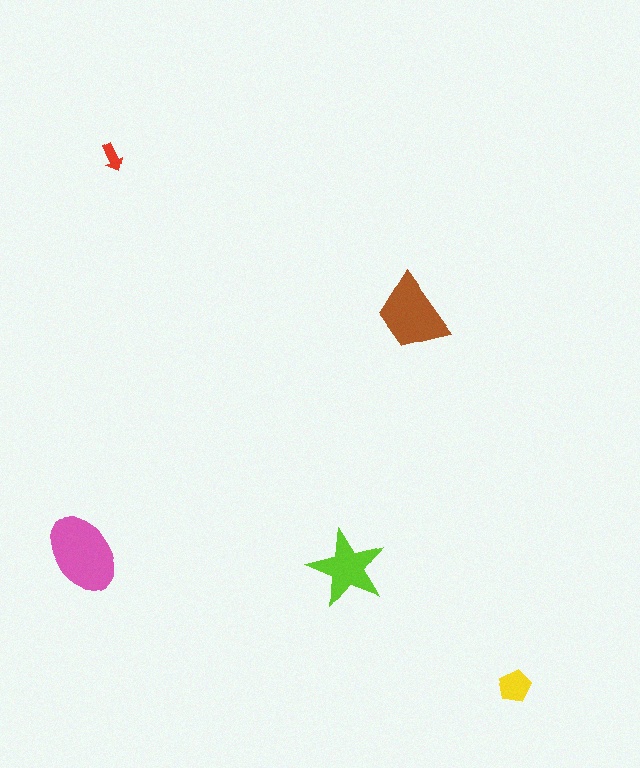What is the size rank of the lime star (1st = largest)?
3rd.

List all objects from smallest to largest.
The red arrow, the yellow pentagon, the lime star, the brown trapezoid, the pink ellipse.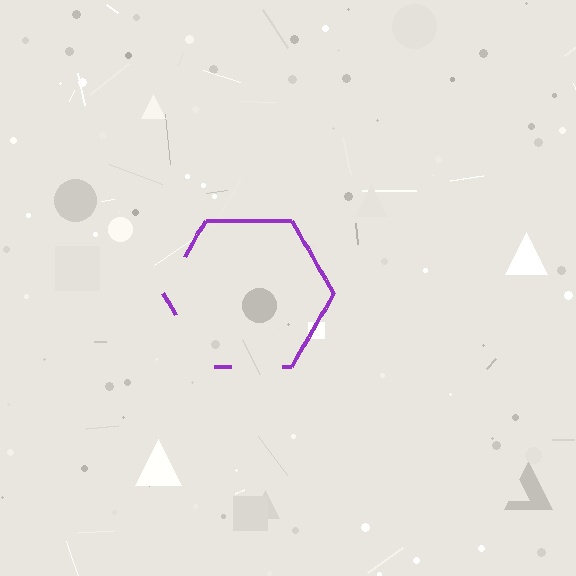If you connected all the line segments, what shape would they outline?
They would outline a hexagon.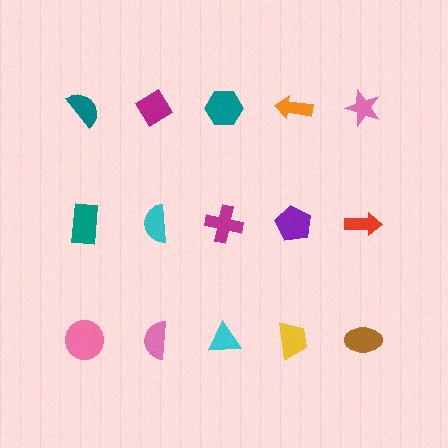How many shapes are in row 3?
5 shapes.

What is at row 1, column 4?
An orange arrow.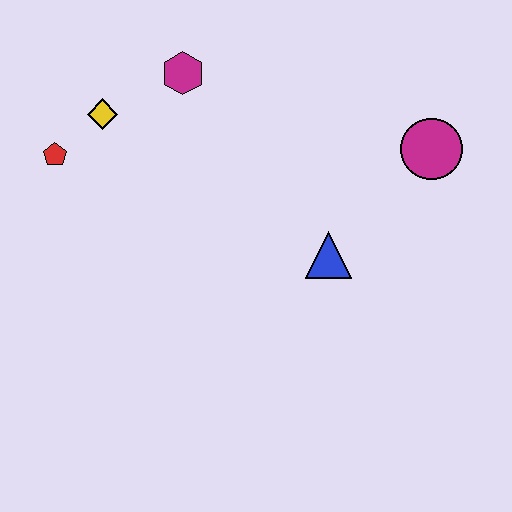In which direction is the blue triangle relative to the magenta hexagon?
The blue triangle is below the magenta hexagon.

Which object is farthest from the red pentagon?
The magenta circle is farthest from the red pentagon.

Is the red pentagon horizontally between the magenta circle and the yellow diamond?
No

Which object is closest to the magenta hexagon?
The yellow diamond is closest to the magenta hexagon.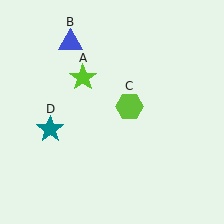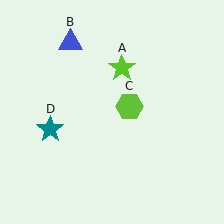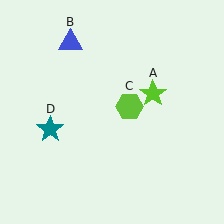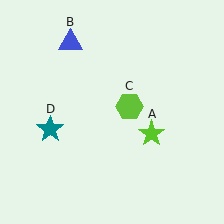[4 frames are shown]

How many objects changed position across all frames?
1 object changed position: lime star (object A).